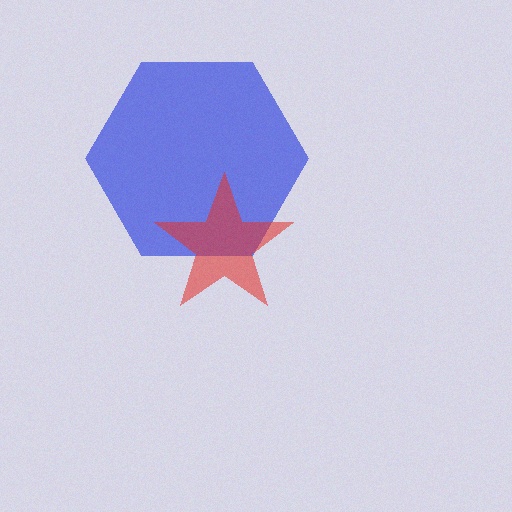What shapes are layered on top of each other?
The layered shapes are: a blue hexagon, a red star.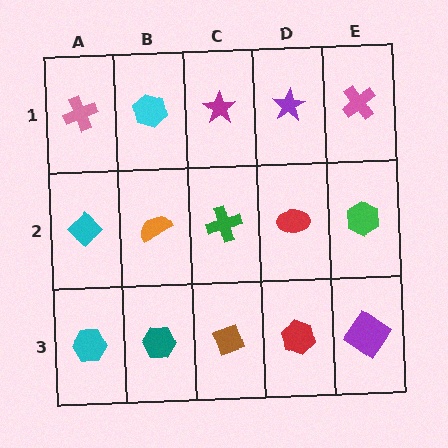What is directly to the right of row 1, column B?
A magenta star.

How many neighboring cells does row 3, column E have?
2.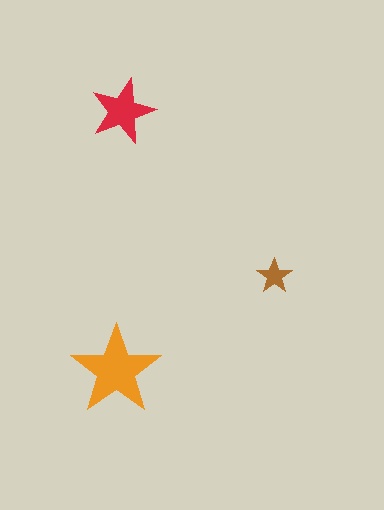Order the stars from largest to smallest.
the orange one, the red one, the brown one.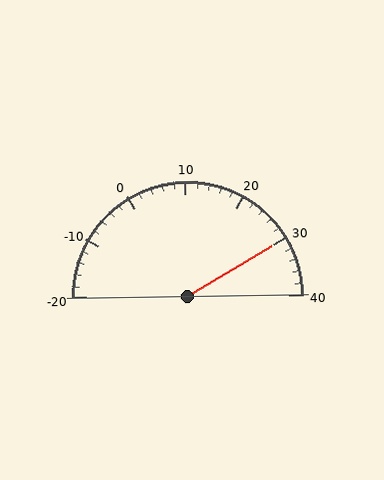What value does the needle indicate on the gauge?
The needle indicates approximately 30.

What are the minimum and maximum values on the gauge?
The gauge ranges from -20 to 40.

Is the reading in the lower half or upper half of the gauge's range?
The reading is in the upper half of the range (-20 to 40).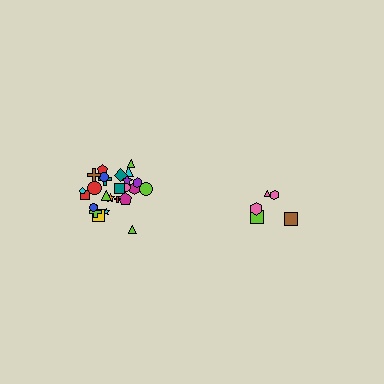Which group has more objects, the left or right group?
The left group.